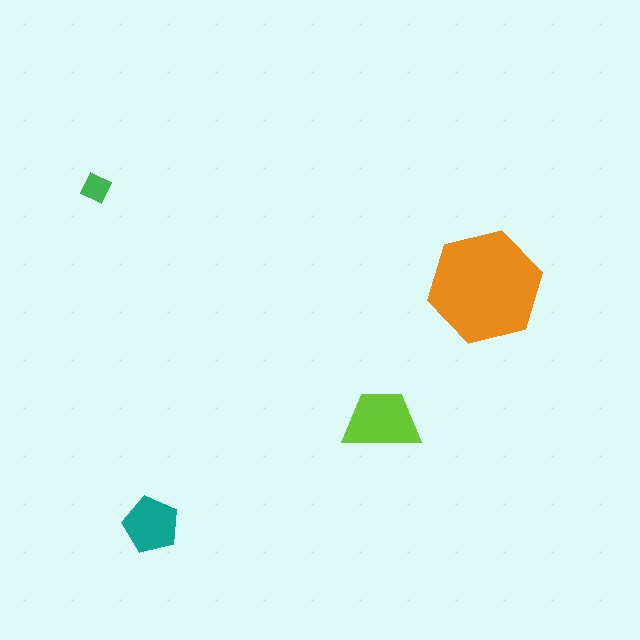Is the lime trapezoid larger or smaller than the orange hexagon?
Smaller.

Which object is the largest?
The orange hexagon.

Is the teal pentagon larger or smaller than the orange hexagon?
Smaller.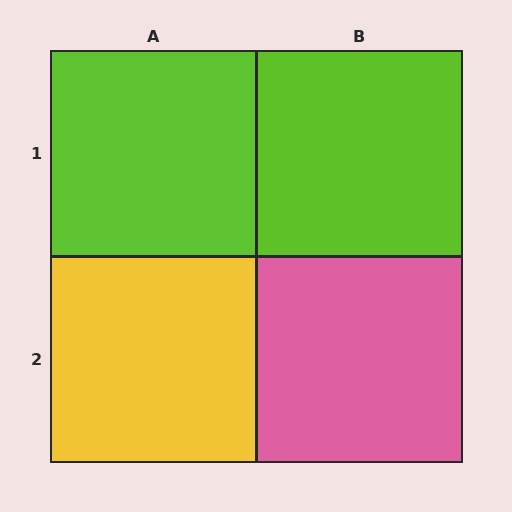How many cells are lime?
2 cells are lime.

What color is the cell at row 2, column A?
Yellow.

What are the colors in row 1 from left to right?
Lime, lime.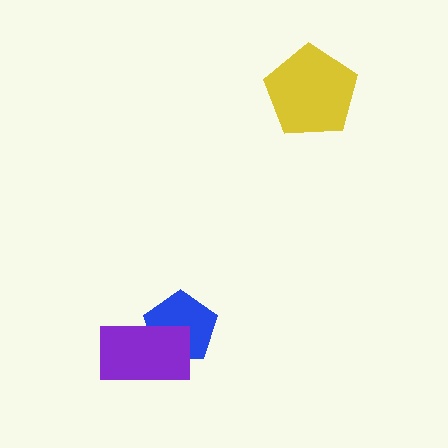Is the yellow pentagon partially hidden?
No, no other shape covers it.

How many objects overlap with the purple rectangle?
1 object overlaps with the purple rectangle.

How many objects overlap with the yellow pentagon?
0 objects overlap with the yellow pentagon.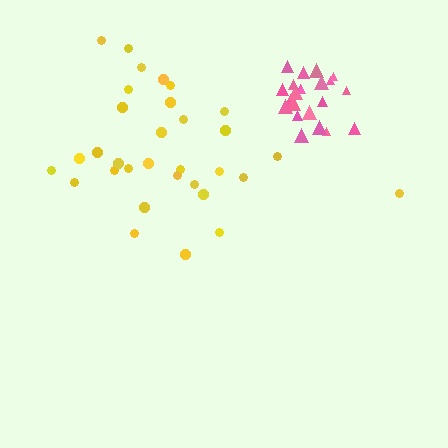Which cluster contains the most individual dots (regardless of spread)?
Yellow (32).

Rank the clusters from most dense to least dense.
pink, yellow.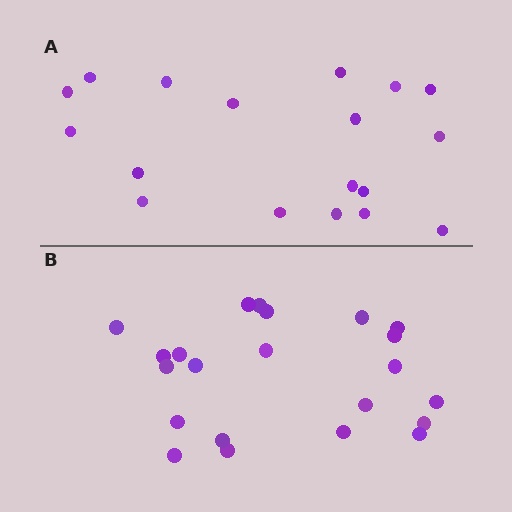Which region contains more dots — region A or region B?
Region B (the bottom region) has more dots.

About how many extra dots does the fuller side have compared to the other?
Region B has about 4 more dots than region A.